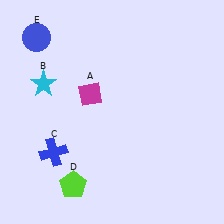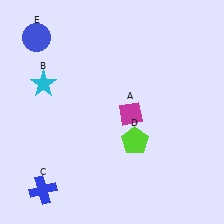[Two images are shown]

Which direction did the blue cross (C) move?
The blue cross (C) moved down.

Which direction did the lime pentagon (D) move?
The lime pentagon (D) moved right.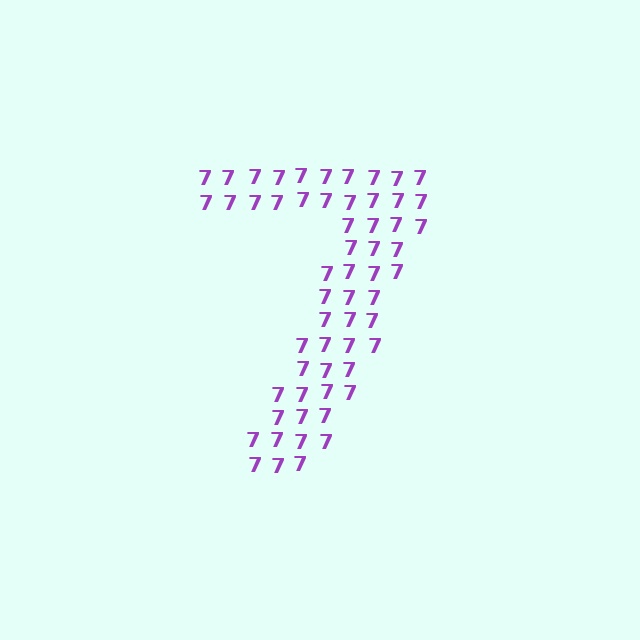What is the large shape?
The large shape is the digit 7.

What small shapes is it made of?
It is made of small digit 7's.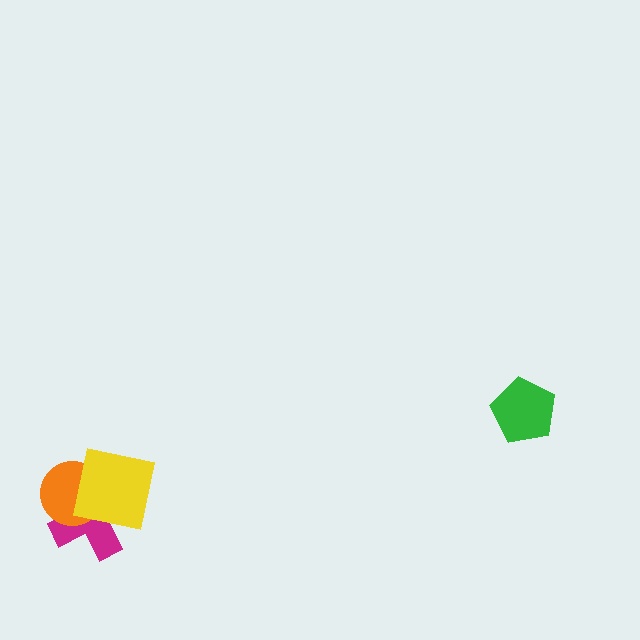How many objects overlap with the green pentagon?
0 objects overlap with the green pentagon.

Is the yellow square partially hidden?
No, no other shape covers it.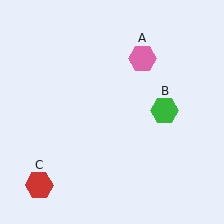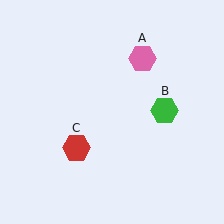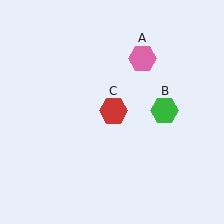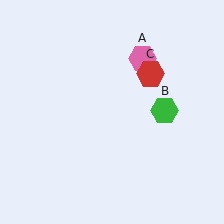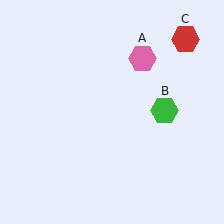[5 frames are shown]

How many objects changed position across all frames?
1 object changed position: red hexagon (object C).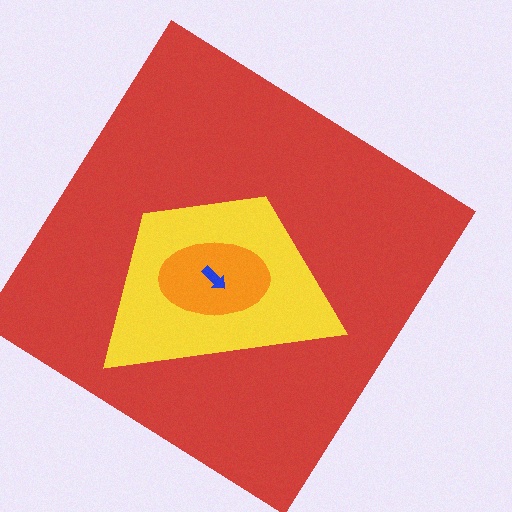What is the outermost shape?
The red diamond.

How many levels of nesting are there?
4.